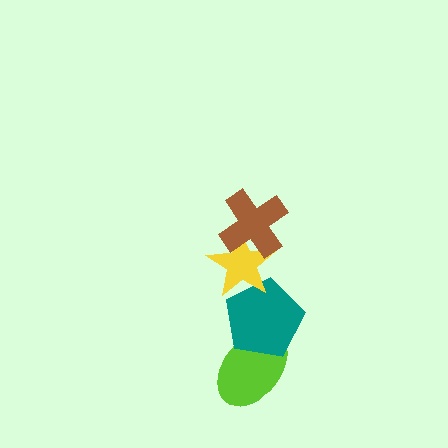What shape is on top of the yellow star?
The brown cross is on top of the yellow star.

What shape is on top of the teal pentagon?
The yellow star is on top of the teal pentagon.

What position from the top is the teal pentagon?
The teal pentagon is 3rd from the top.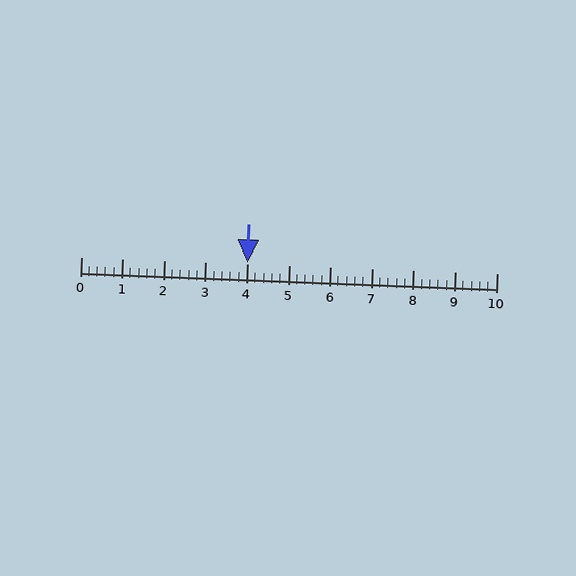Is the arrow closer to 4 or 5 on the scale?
The arrow is closer to 4.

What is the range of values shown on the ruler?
The ruler shows values from 0 to 10.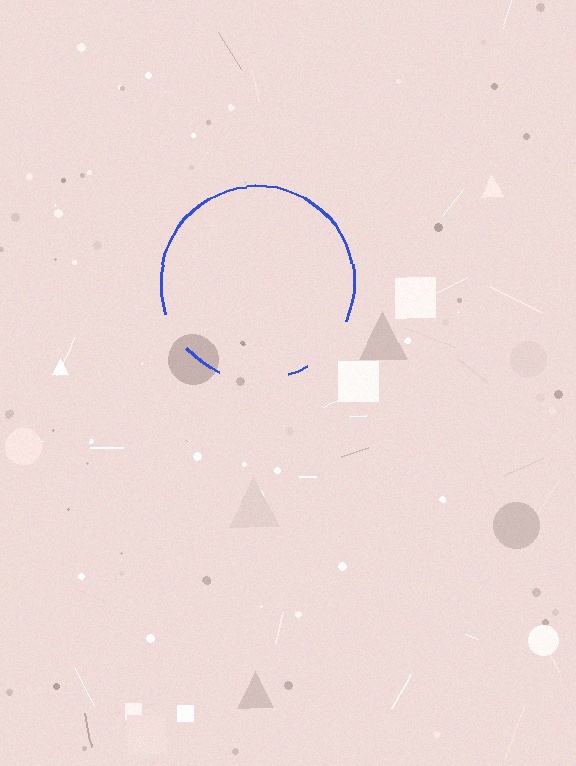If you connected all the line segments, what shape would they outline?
They would outline a circle.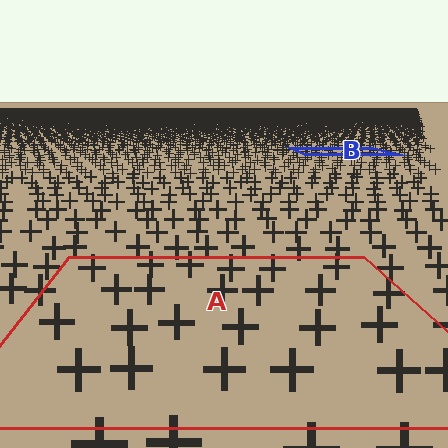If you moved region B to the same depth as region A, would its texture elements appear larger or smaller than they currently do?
They would appear larger. At a closer depth, the same texture elements are projected at a bigger on-screen size.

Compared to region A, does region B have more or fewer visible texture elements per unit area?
Region B has more texture elements per unit area — they are packed more densely because it is farther away.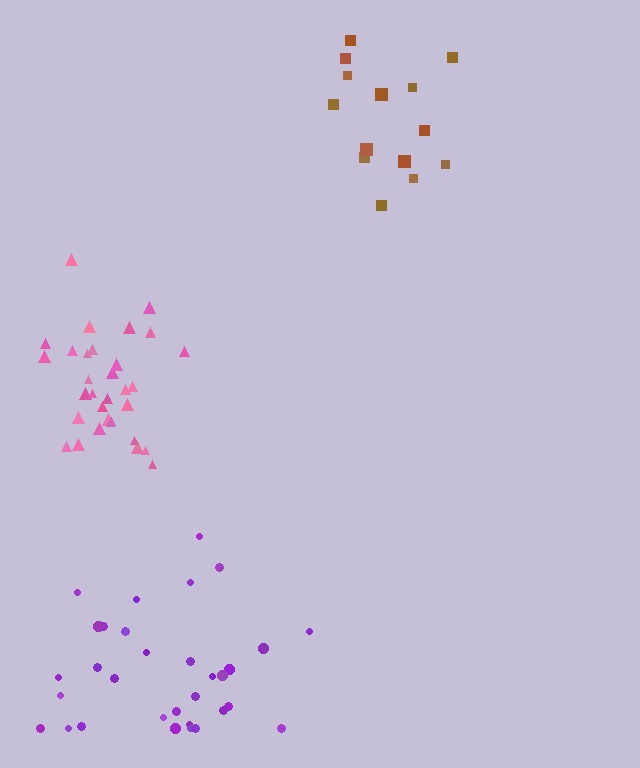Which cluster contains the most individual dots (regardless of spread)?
Purple (32).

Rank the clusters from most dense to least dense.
pink, purple, brown.